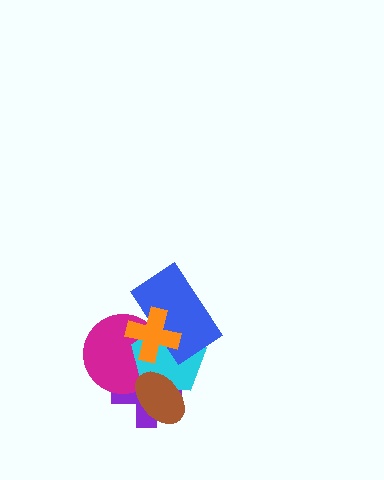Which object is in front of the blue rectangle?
The orange cross is in front of the blue rectangle.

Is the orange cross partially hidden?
No, no other shape covers it.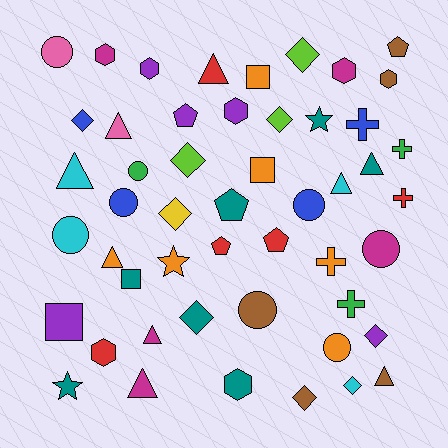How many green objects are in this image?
There are 3 green objects.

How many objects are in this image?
There are 50 objects.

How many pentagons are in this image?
There are 5 pentagons.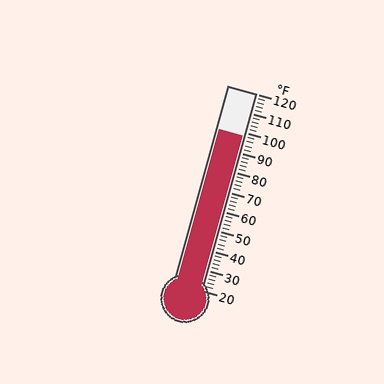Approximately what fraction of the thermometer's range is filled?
The thermometer is filled to approximately 80% of its range.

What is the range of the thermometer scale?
The thermometer scale ranges from 20°F to 120°F.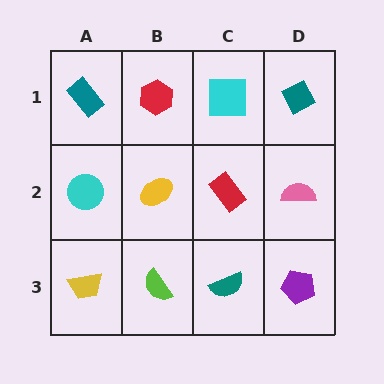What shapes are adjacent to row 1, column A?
A cyan circle (row 2, column A), a red hexagon (row 1, column B).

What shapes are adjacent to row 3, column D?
A pink semicircle (row 2, column D), a teal semicircle (row 3, column C).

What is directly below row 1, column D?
A pink semicircle.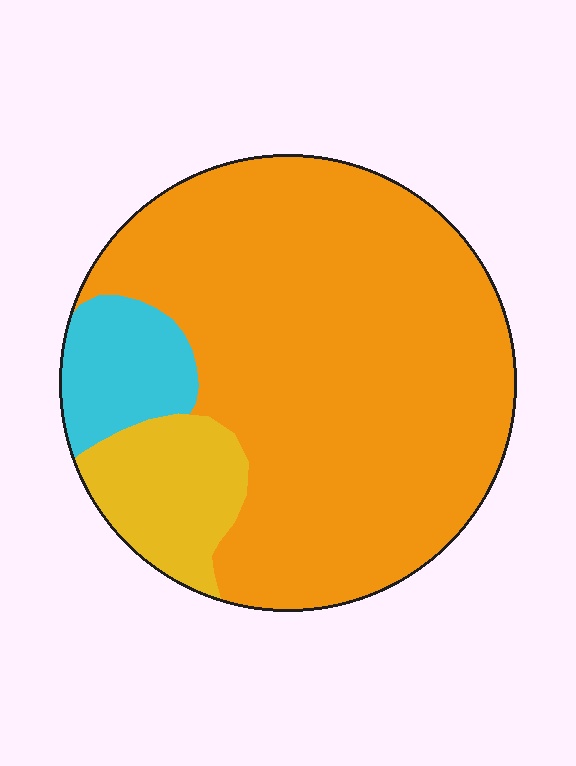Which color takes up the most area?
Orange, at roughly 80%.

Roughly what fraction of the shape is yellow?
Yellow takes up less than a quarter of the shape.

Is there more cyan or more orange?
Orange.